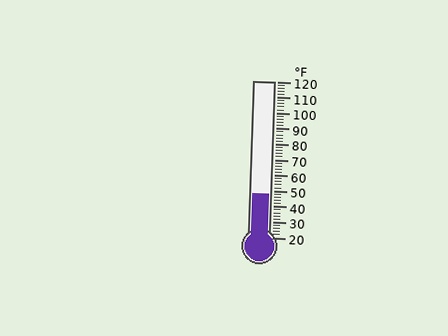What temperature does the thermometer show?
The thermometer shows approximately 48°F.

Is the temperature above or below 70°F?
The temperature is below 70°F.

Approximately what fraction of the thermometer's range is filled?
The thermometer is filled to approximately 30% of its range.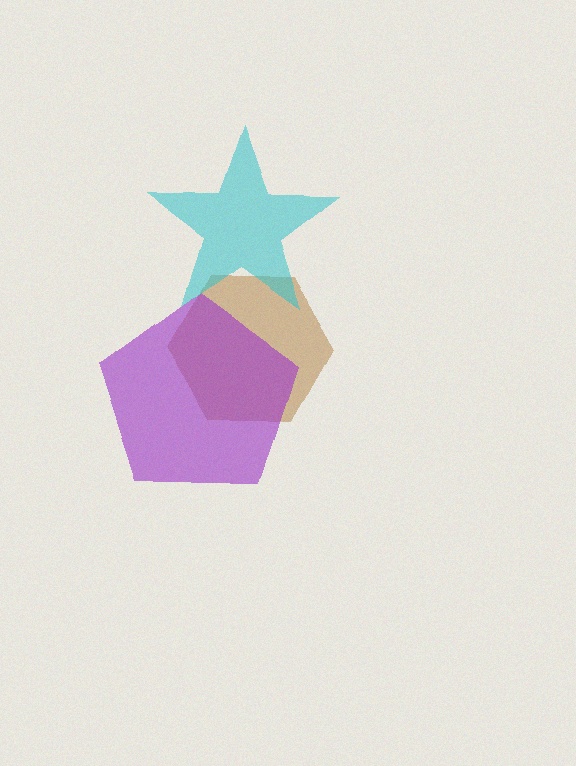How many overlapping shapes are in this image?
There are 3 overlapping shapes in the image.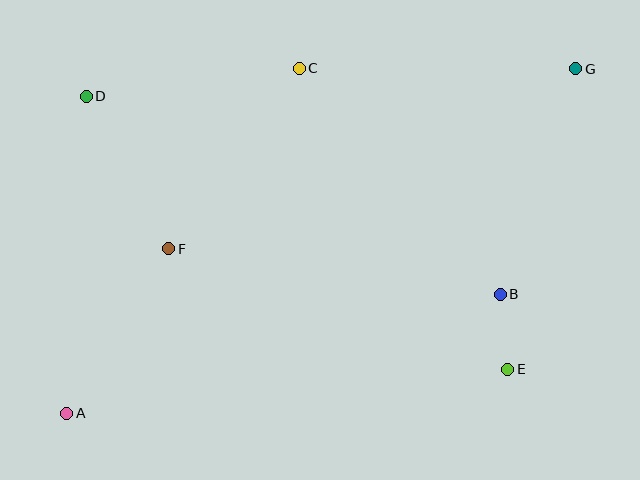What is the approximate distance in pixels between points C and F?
The distance between C and F is approximately 223 pixels.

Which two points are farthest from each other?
Points A and G are farthest from each other.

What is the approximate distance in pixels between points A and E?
The distance between A and E is approximately 443 pixels.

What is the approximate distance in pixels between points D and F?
The distance between D and F is approximately 173 pixels.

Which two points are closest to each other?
Points B and E are closest to each other.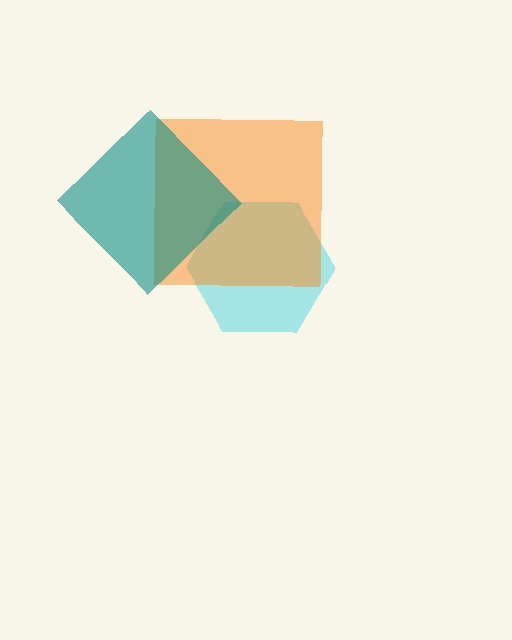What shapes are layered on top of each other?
The layered shapes are: a cyan hexagon, an orange square, a teal diamond.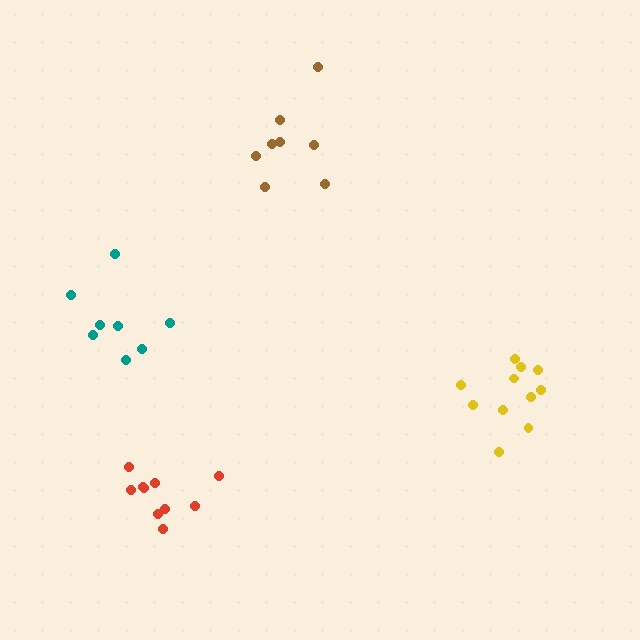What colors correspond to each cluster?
The clusters are colored: teal, yellow, brown, red.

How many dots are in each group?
Group 1: 8 dots, Group 2: 12 dots, Group 3: 8 dots, Group 4: 10 dots (38 total).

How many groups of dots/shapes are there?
There are 4 groups.